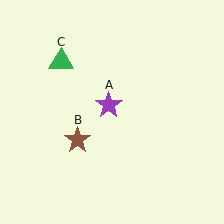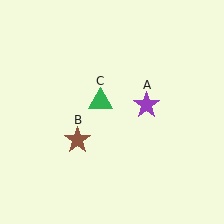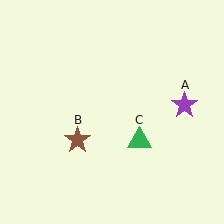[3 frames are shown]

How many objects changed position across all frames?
2 objects changed position: purple star (object A), green triangle (object C).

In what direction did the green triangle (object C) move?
The green triangle (object C) moved down and to the right.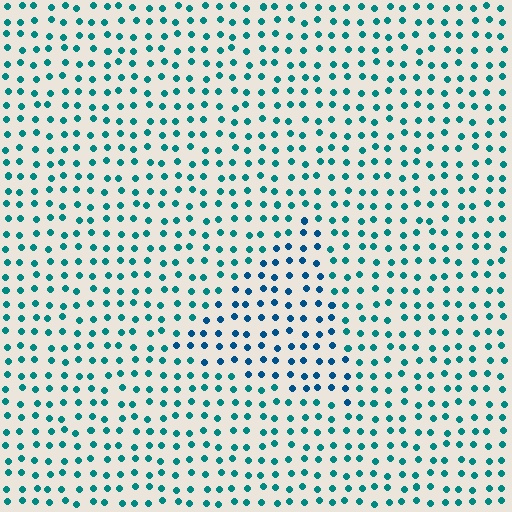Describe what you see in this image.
The image is filled with small teal elements in a uniform arrangement. A triangle-shaped region is visible where the elements are tinted to a slightly different hue, forming a subtle color boundary.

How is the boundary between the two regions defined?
The boundary is defined purely by a slight shift in hue (about 28 degrees). Spacing, size, and orientation are identical on both sides.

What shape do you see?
I see a triangle.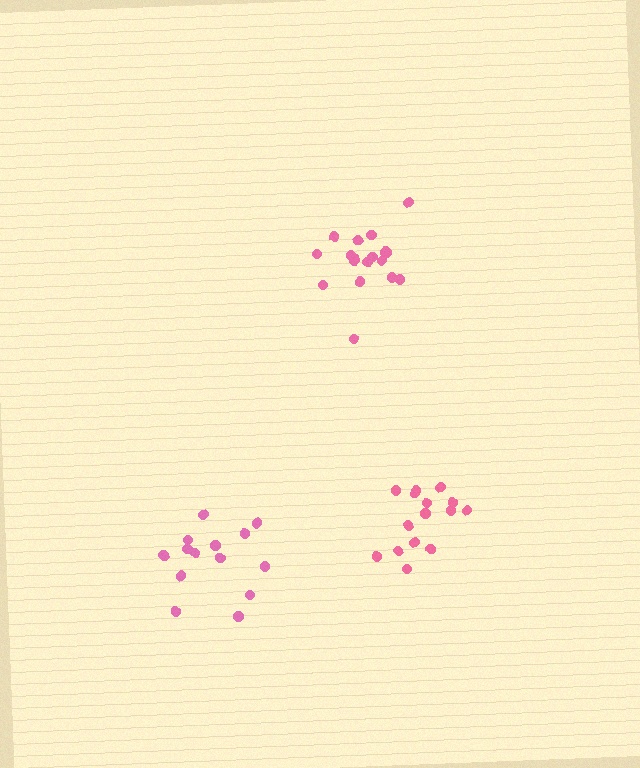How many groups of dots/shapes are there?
There are 3 groups.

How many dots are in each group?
Group 1: 14 dots, Group 2: 15 dots, Group 3: 18 dots (47 total).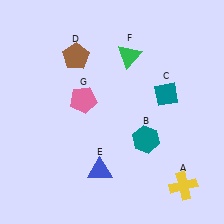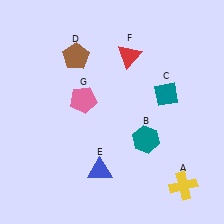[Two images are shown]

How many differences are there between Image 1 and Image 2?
There is 1 difference between the two images.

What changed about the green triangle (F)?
In Image 1, F is green. In Image 2, it changed to red.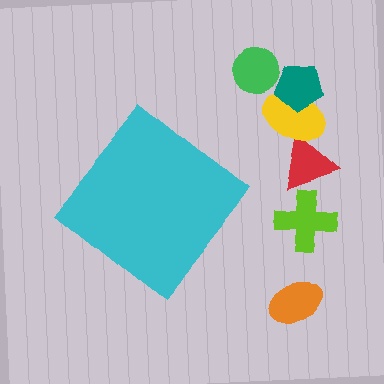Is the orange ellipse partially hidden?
No, the orange ellipse is fully visible.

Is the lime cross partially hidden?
No, the lime cross is fully visible.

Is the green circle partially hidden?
No, the green circle is fully visible.